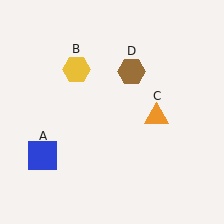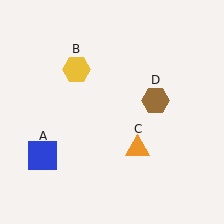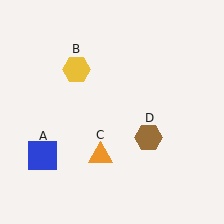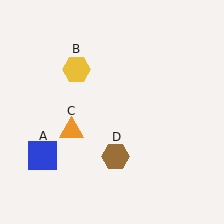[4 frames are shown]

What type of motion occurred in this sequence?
The orange triangle (object C), brown hexagon (object D) rotated clockwise around the center of the scene.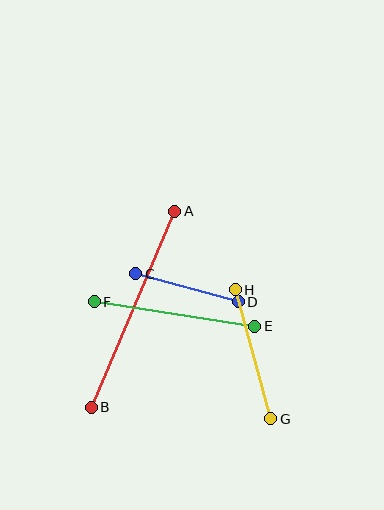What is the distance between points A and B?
The distance is approximately 213 pixels.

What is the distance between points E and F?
The distance is approximately 162 pixels.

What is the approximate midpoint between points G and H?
The midpoint is at approximately (253, 354) pixels.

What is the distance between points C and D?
The distance is approximately 106 pixels.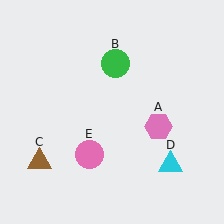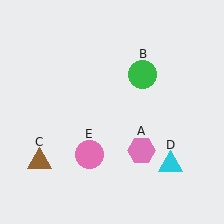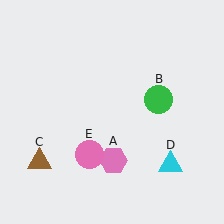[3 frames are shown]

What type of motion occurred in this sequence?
The pink hexagon (object A), green circle (object B) rotated clockwise around the center of the scene.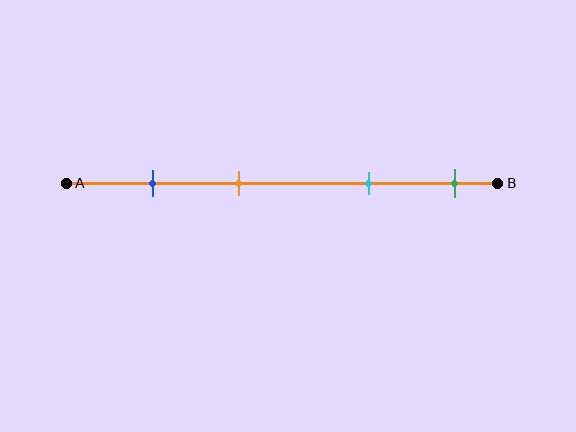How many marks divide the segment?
There are 4 marks dividing the segment.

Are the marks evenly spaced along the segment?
No, the marks are not evenly spaced.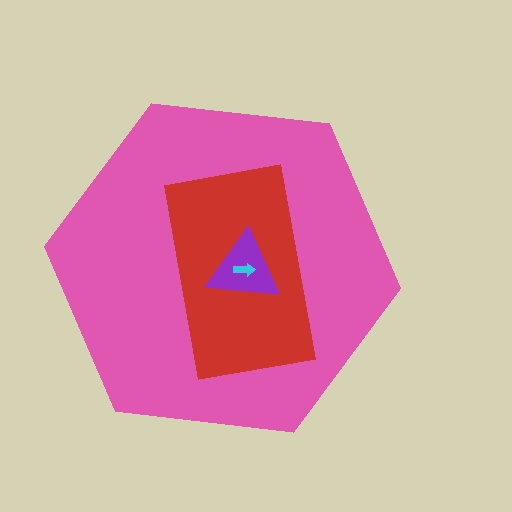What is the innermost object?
The cyan arrow.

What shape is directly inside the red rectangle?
The purple triangle.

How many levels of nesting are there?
4.